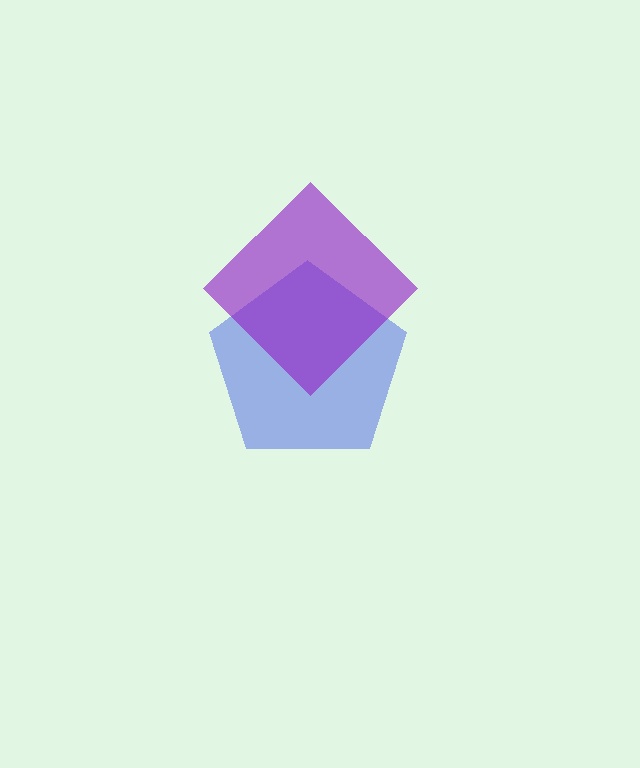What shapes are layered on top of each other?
The layered shapes are: a blue pentagon, a purple diamond.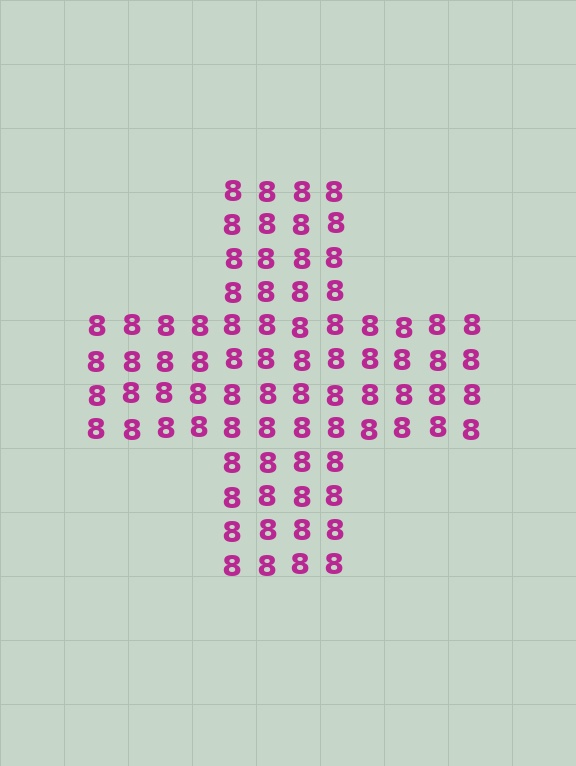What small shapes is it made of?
It is made of small digit 8's.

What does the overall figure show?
The overall figure shows a cross.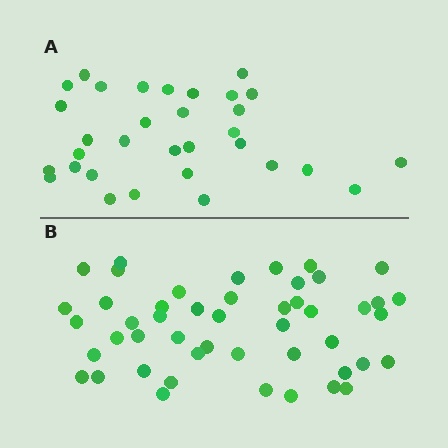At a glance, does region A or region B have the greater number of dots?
Region B (the bottom region) has more dots.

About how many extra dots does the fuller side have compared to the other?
Region B has approximately 15 more dots than region A.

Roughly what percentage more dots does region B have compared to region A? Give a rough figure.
About 50% more.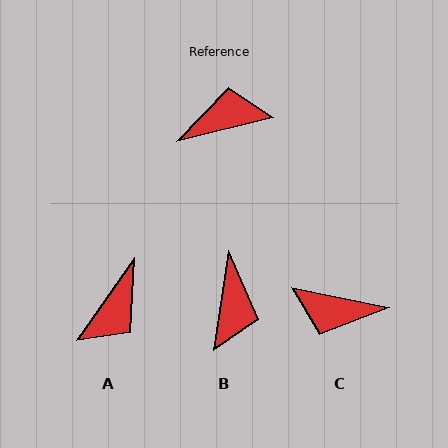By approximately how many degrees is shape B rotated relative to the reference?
Approximately 112 degrees clockwise.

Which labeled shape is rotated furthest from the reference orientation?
C, about 155 degrees away.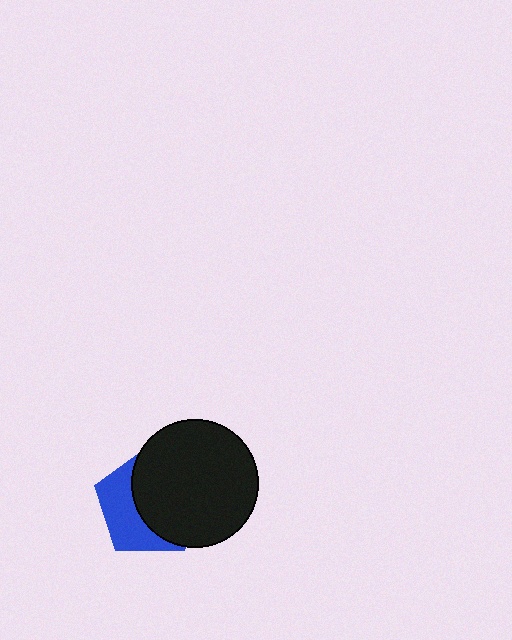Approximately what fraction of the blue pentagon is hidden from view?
Roughly 59% of the blue pentagon is hidden behind the black circle.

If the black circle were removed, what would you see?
You would see the complete blue pentagon.